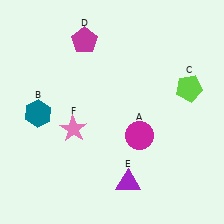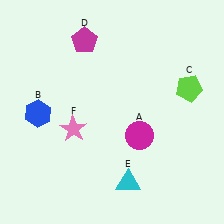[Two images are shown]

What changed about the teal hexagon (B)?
In Image 1, B is teal. In Image 2, it changed to blue.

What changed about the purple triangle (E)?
In Image 1, E is purple. In Image 2, it changed to cyan.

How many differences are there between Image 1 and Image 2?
There are 2 differences between the two images.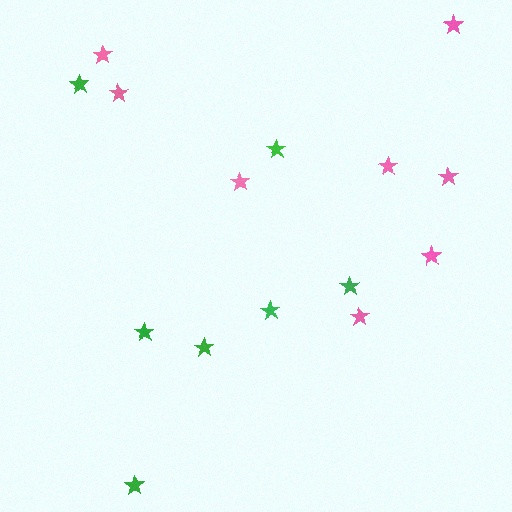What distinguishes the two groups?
There are 2 groups: one group of green stars (7) and one group of pink stars (8).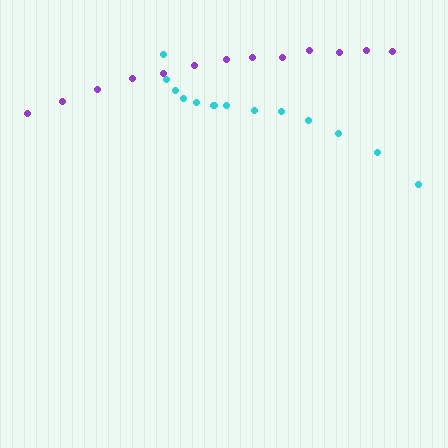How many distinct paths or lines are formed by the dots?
There are 2 distinct paths.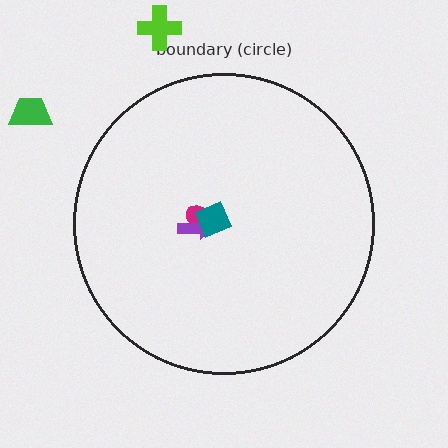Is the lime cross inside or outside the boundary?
Outside.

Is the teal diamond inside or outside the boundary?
Inside.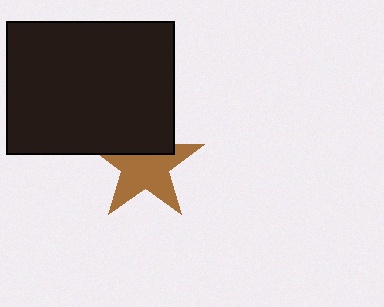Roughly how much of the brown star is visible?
Most of it is visible (roughly 65%).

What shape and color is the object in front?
The object in front is a black rectangle.